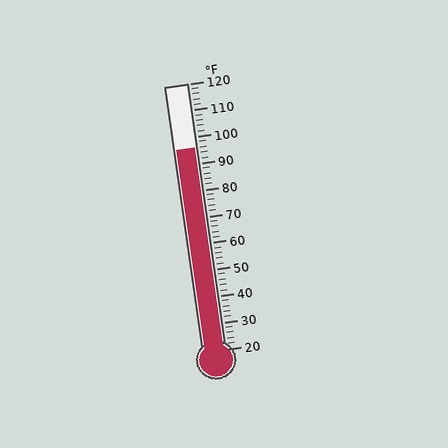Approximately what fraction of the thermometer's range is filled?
The thermometer is filled to approximately 75% of its range.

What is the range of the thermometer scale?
The thermometer scale ranges from 20°F to 120°F.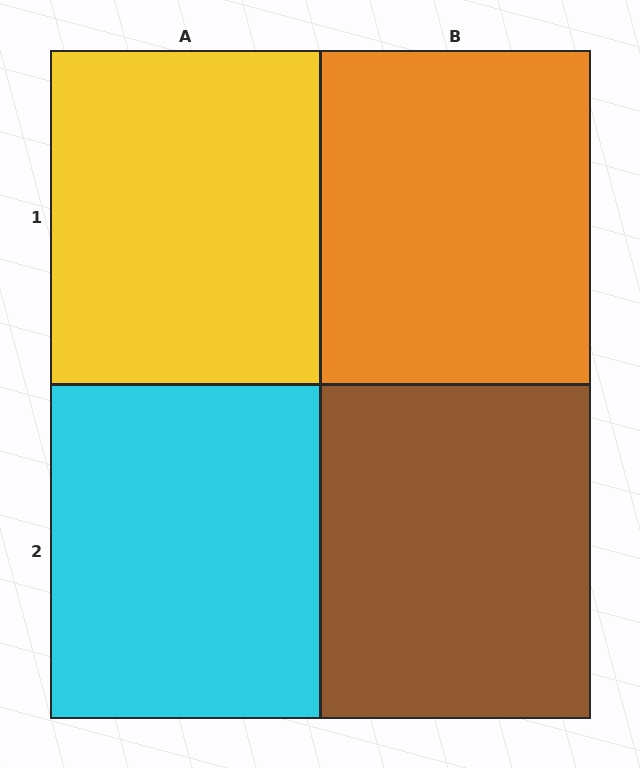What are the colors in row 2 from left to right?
Cyan, brown.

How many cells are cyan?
1 cell is cyan.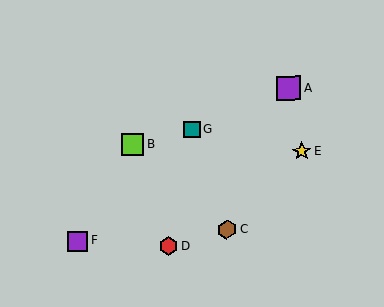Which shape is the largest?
The purple square (labeled A) is the largest.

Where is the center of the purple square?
The center of the purple square is at (288, 88).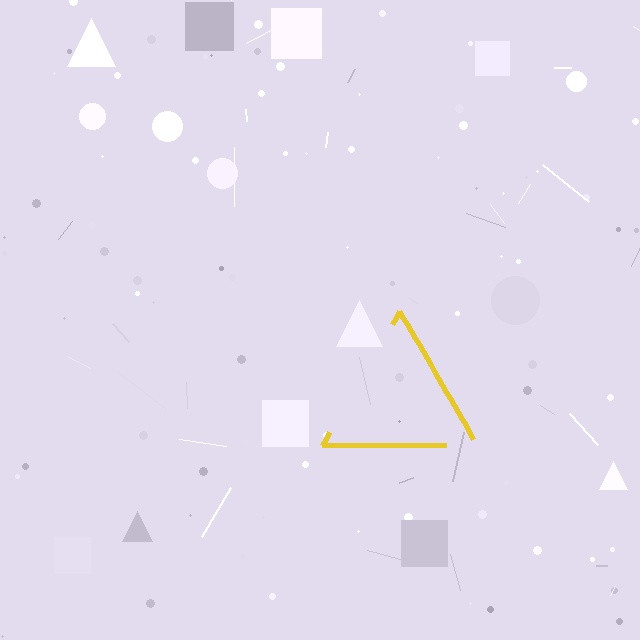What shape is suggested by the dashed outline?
The dashed outline suggests a triangle.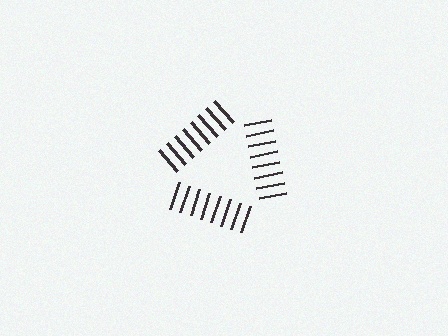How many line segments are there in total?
24 — 8 along each of the 3 edges.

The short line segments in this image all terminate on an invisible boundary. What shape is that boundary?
An illusory triangle — the line segments terminate on its edges but no continuous stroke is drawn.